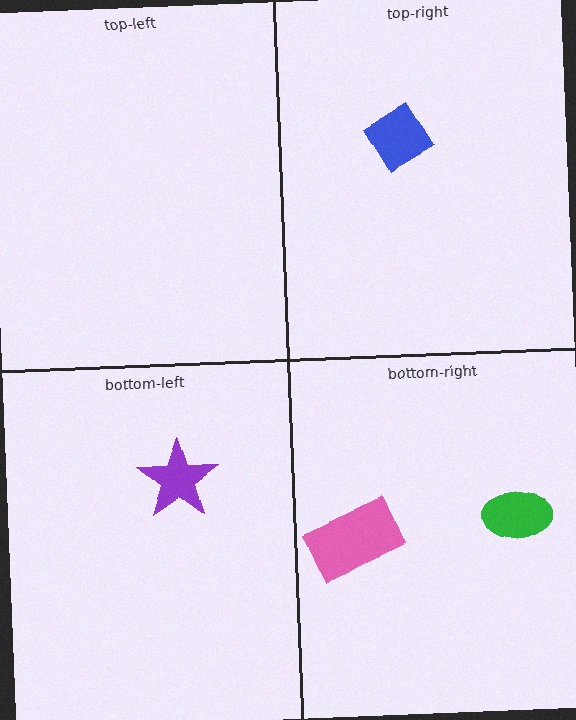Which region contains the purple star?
The bottom-left region.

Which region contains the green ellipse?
The bottom-right region.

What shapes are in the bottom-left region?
The purple star.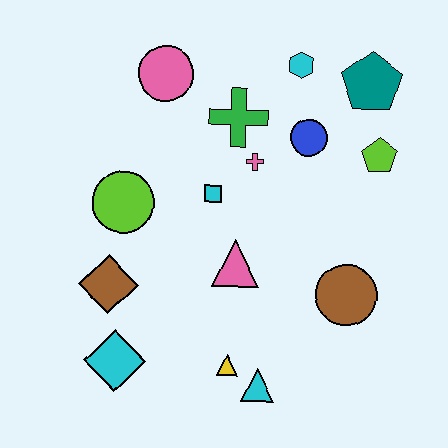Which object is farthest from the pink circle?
The cyan triangle is farthest from the pink circle.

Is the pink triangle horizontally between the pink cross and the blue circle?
No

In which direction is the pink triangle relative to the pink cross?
The pink triangle is below the pink cross.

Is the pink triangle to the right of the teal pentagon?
No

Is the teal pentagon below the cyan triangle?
No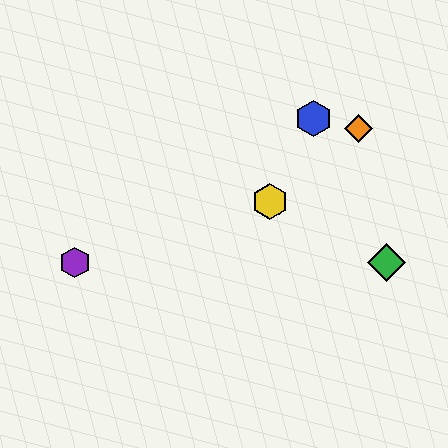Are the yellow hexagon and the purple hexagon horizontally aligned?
No, the yellow hexagon is at y≈201 and the purple hexagon is at y≈262.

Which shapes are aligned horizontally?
The red star, the yellow hexagon are aligned horizontally.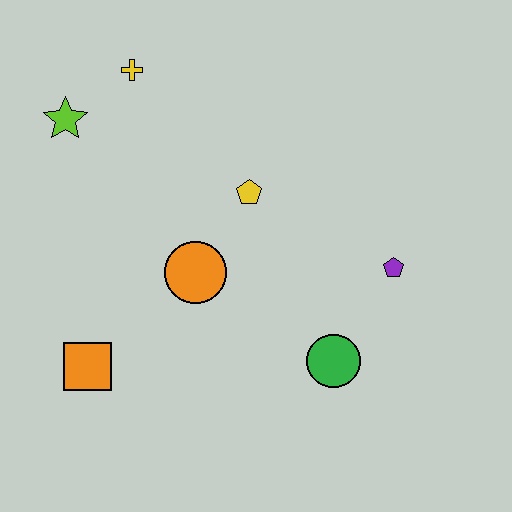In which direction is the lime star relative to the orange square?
The lime star is above the orange square.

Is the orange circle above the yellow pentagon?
No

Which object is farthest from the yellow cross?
The green circle is farthest from the yellow cross.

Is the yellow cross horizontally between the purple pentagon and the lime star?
Yes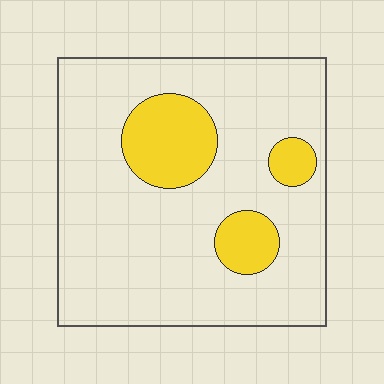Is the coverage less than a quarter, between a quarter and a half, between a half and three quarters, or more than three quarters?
Less than a quarter.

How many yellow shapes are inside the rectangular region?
3.